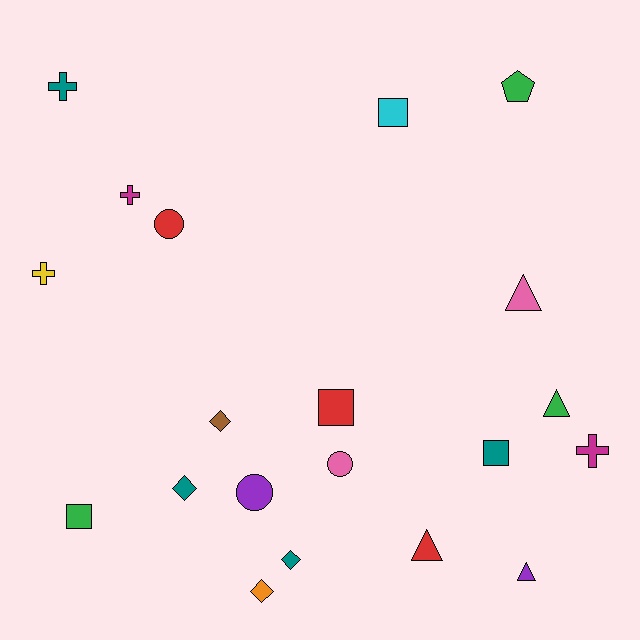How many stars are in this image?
There are no stars.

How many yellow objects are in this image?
There is 1 yellow object.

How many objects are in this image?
There are 20 objects.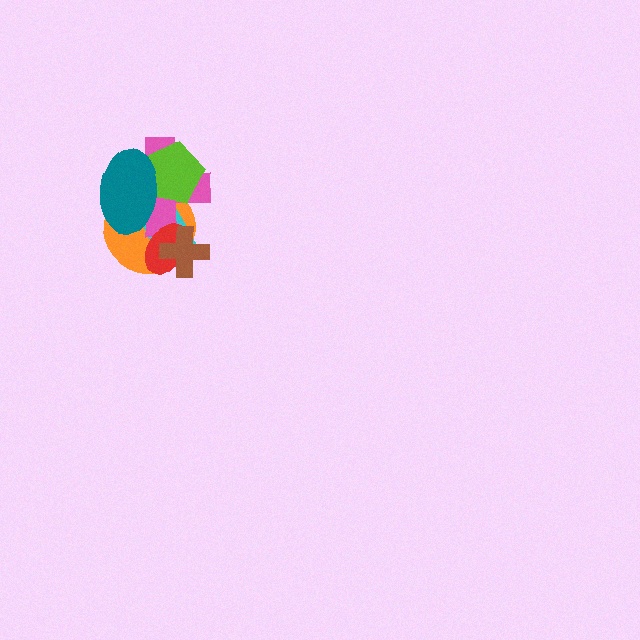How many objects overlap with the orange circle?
6 objects overlap with the orange circle.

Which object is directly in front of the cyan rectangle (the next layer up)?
The pink cross is directly in front of the cyan rectangle.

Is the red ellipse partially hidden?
Yes, it is partially covered by another shape.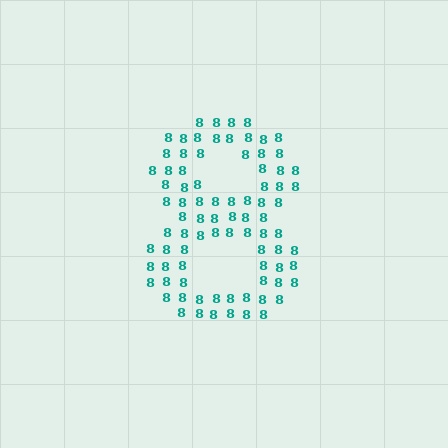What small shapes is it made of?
It is made of small digit 8's.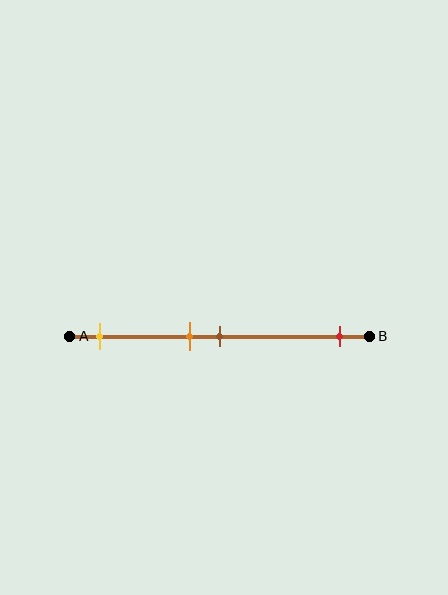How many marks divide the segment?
There are 4 marks dividing the segment.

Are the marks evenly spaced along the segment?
No, the marks are not evenly spaced.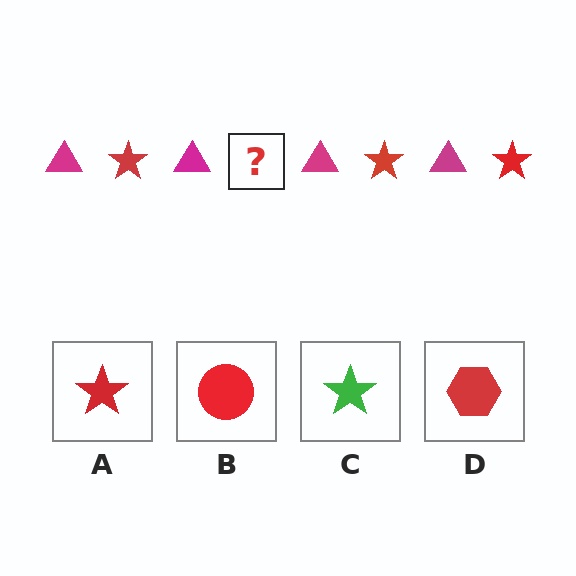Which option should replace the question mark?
Option A.